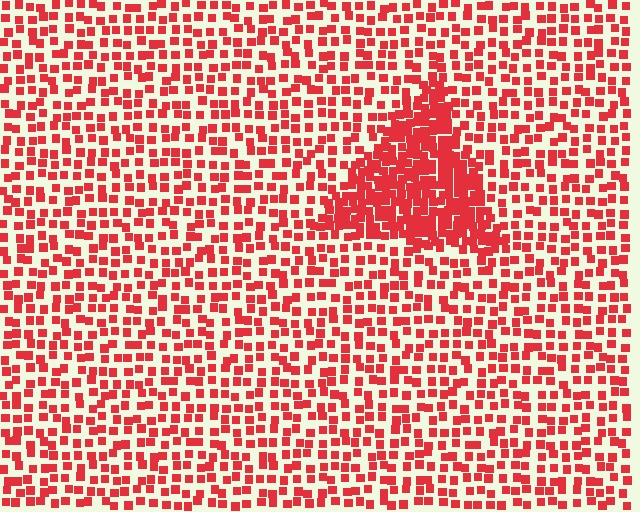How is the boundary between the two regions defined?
The boundary is defined by a change in element density (approximately 2.3x ratio). All elements are the same color, size, and shape.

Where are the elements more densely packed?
The elements are more densely packed inside the triangle boundary.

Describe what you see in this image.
The image contains small red elements arranged at two different densities. A triangle-shaped region is visible where the elements are more densely packed than the surrounding area.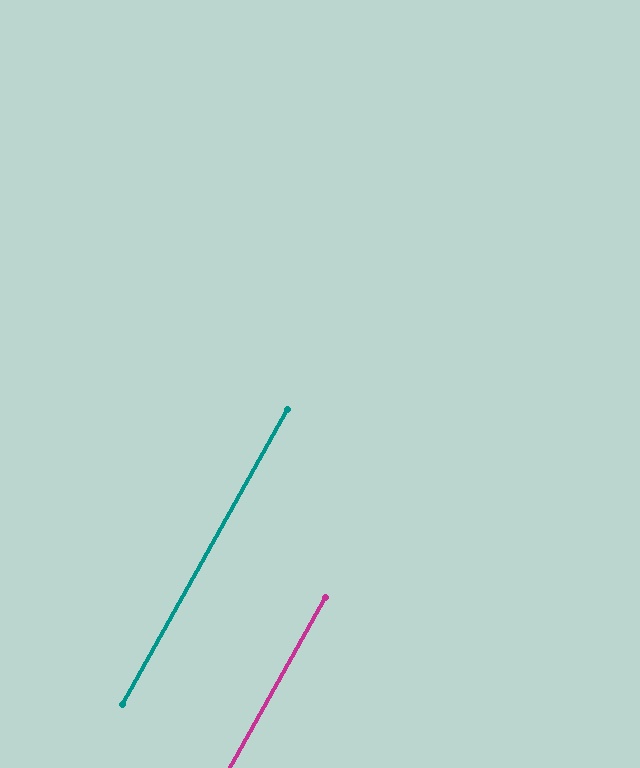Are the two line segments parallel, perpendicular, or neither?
Parallel — their directions differ by only 0.1°.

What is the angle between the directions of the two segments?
Approximately 0 degrees.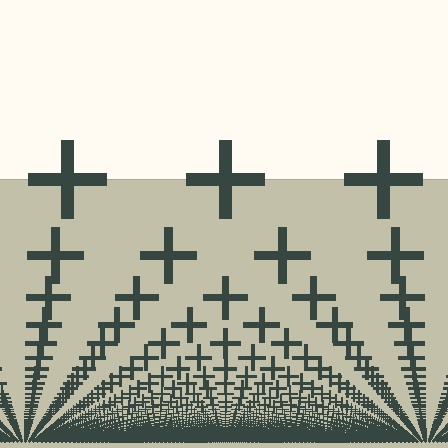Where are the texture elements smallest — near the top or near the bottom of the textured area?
Near the bottom.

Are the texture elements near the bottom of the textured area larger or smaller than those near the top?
Smaller. The gradient is inverted — elements near the bottom are smaller and denser.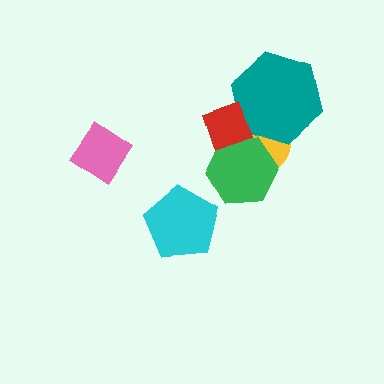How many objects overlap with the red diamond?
3 objects overlap with the red diamond.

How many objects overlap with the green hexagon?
2 objects overlap with the green hexagon.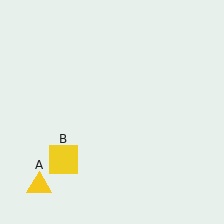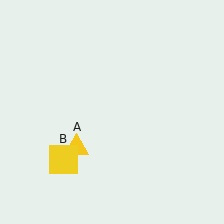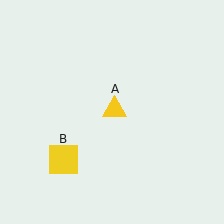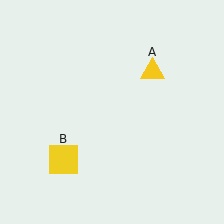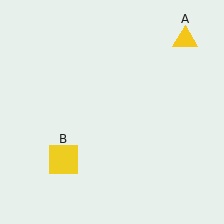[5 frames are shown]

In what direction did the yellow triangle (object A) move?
The yellow triangle (object A) moved up and to the right.